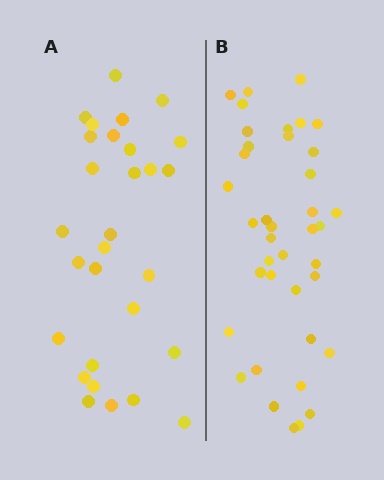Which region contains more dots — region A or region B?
Region B (the right region) has more dots.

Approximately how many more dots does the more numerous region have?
Region B has roughly 10 or so more dots than region A.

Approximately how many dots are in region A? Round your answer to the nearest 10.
About 30 dots. (The exact count is 29, which rounds to 30.)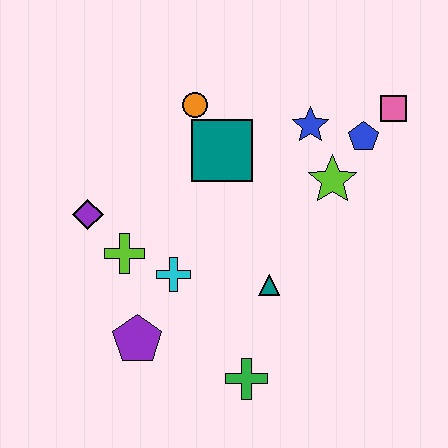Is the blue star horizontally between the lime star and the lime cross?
Yes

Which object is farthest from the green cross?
The pink square is farthest from the green cross.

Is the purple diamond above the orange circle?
No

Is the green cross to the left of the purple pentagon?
No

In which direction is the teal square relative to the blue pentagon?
The teal square is to the left of the blue pentagon.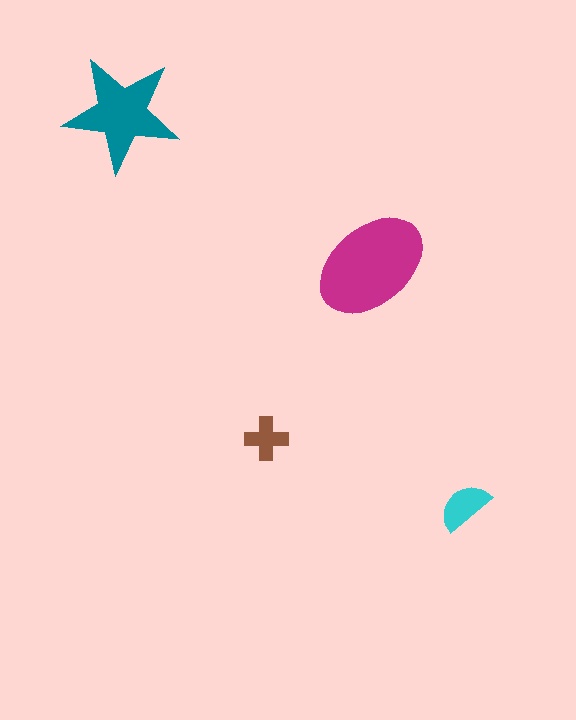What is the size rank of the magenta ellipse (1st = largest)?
1st.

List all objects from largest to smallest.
The magenta ellipse, the teal star, the cyan semicircle, the brown cross.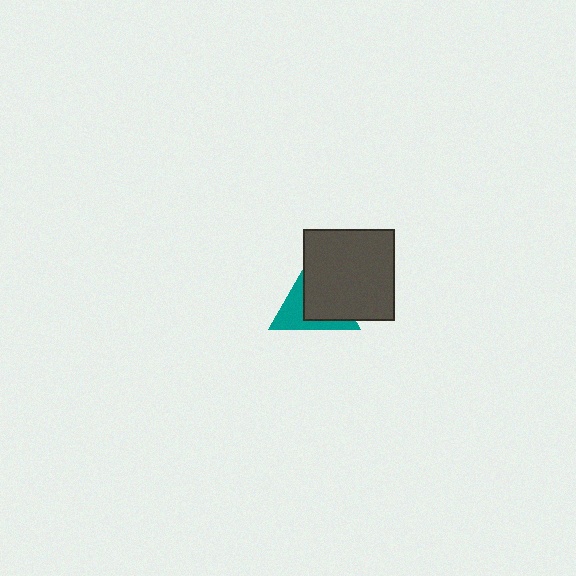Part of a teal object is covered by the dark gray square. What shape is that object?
It is a triangle.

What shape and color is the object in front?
The object in front is a dark gray square.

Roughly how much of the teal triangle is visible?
A small part of it is visible (roughly 41%).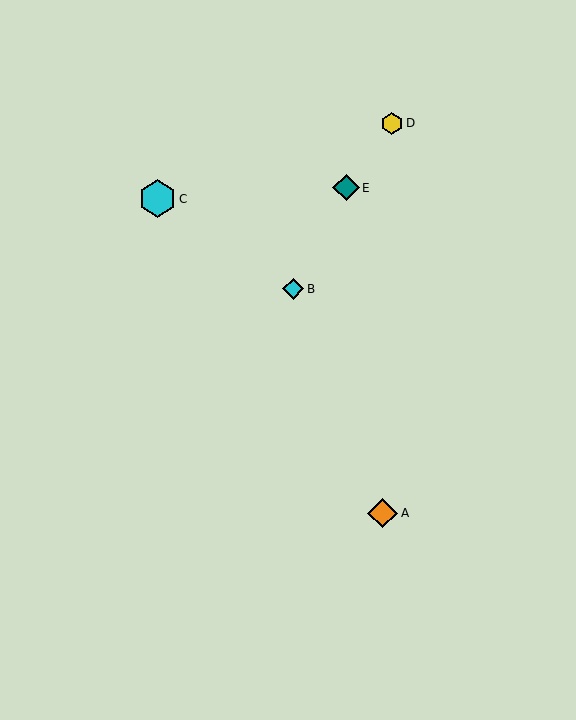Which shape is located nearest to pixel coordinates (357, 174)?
The teal diamond (labeled E) at (346, 188) is nearest to that location.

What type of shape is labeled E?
Shape E is a teal diamond.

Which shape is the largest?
The cyan hexagon (labeled C) is the largest.